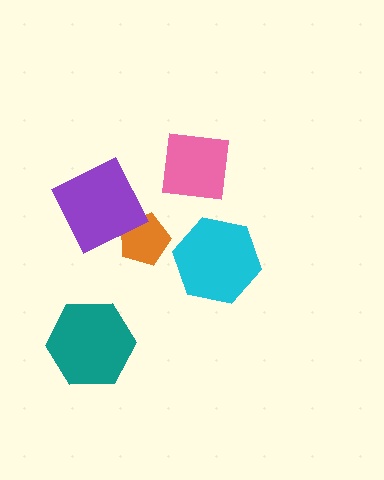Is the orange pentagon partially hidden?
Yes, it is partially covered by another shape.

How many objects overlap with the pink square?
0 objects overlap with the pink square.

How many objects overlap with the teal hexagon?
0 objects overlap with the teal hexagon.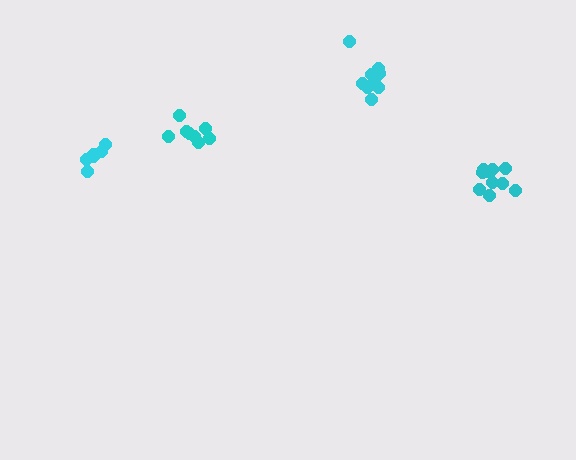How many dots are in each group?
Group 1: 9 dots, Group 2: 10 dots, Group 3: 6 dots, Group 4: 9 dots (34 total).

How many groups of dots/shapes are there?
There are 4 groups.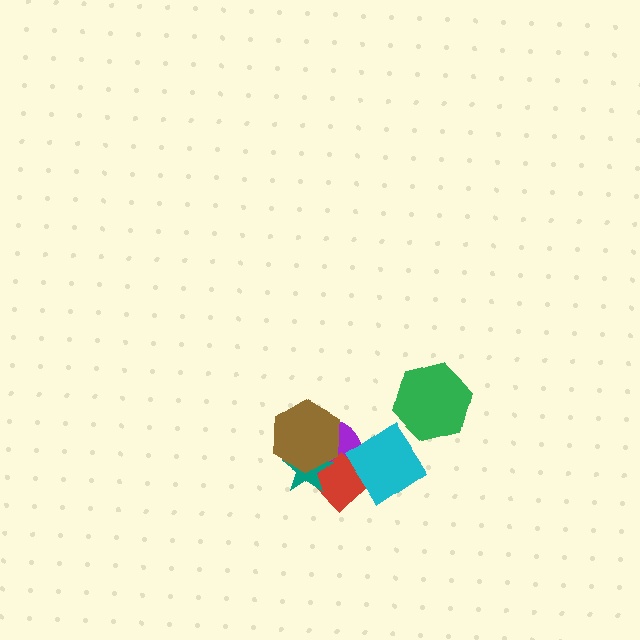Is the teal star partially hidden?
Yes, it is partially covered by another shape.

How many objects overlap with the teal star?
3 objects overlap with the teal star.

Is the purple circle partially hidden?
Yes, it is partially covered by another shape.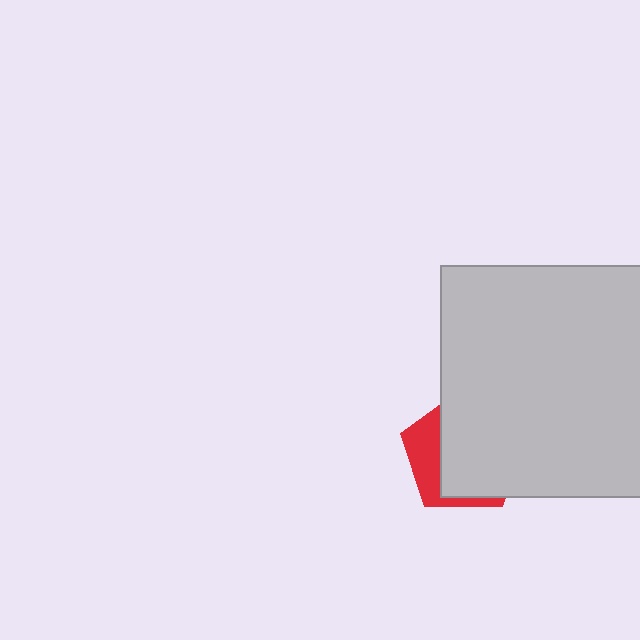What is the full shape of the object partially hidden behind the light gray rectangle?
The partially hidden object is a red pentagon.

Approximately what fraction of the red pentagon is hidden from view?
Roughly 69% of the red pentagon is hidden behind the light gray rectangle.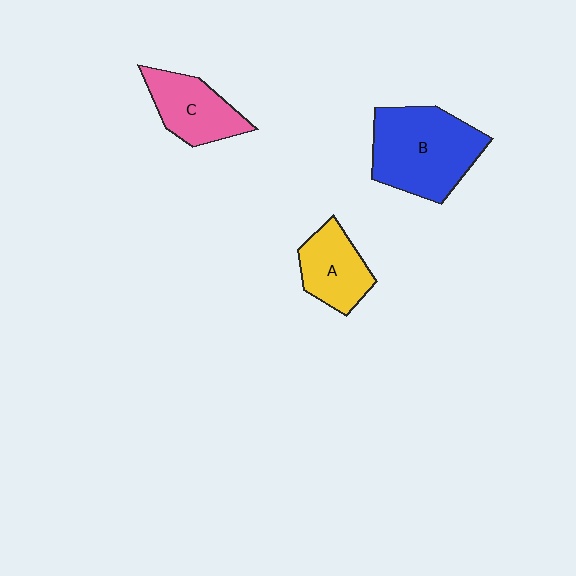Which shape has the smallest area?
Shape A (yellow).